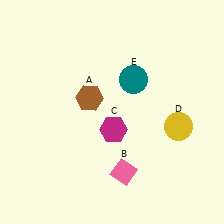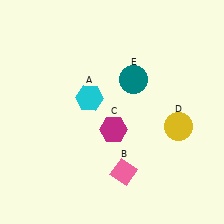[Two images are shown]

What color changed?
The hexagon (A) changed from brown in Image 1 to cyan in Image 2.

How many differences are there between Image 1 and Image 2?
There is 1 difference between the two images.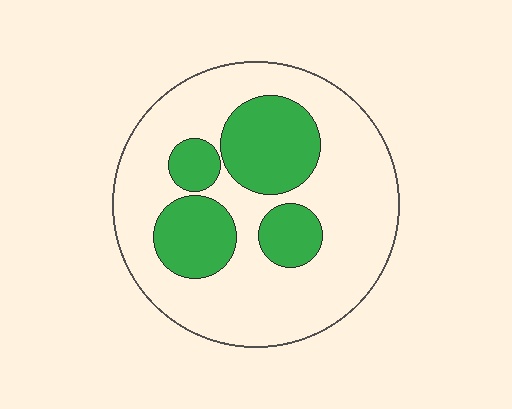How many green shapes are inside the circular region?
4.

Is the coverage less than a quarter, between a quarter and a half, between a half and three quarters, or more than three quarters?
Between a quarter and a half.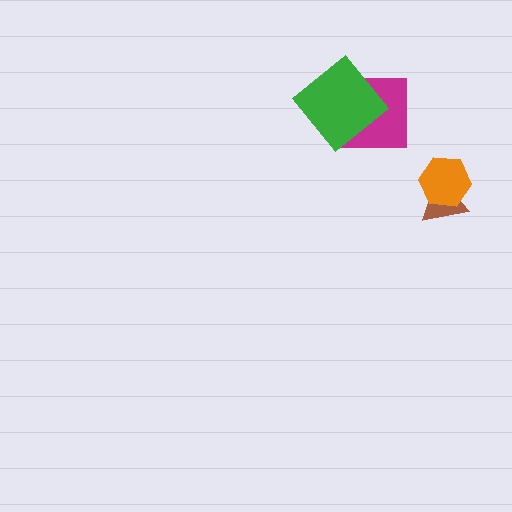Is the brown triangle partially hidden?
Yes, it is partially covered by another shape.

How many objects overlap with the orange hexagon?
1 object overlaps with the orange hexagon.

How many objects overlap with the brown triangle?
1 object overlaps with the brown triangle.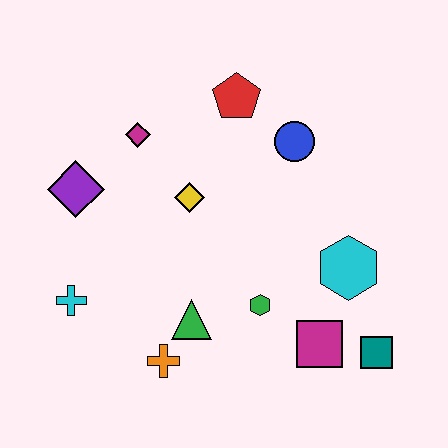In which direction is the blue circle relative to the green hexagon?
The blue circle is above the green hexagon.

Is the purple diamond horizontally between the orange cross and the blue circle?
No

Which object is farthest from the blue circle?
The cyan cross is farthest from the blue circle.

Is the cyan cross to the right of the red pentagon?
No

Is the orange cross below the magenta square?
Yes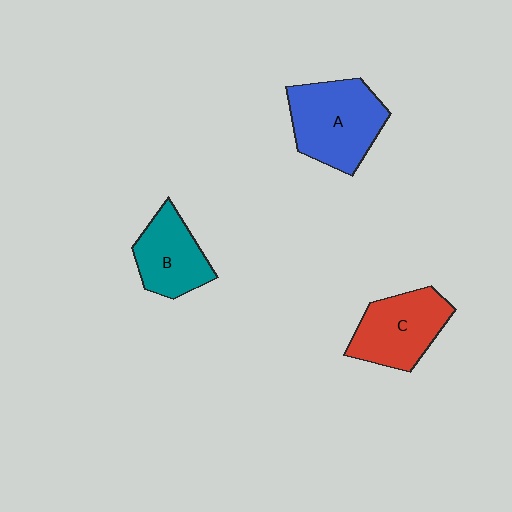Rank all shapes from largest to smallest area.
From largest to smallest: A (blue), C (red), B (teal).